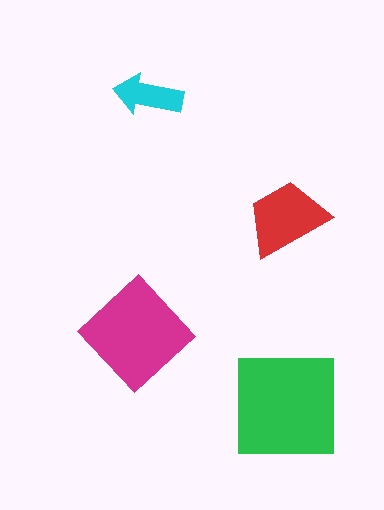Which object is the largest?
The green square.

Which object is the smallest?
The cyan arrow.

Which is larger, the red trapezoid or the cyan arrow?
The red trapezoid.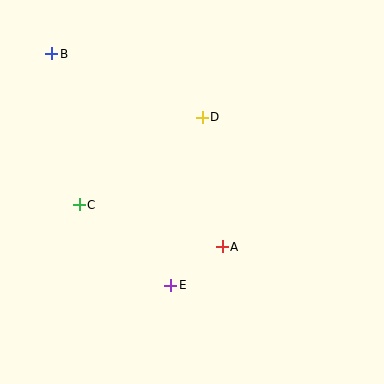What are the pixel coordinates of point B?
Point B is at (52, 54).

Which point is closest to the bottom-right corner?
Point A is closest to the bottom-right corner.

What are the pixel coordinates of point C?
Point C is at (79, 205).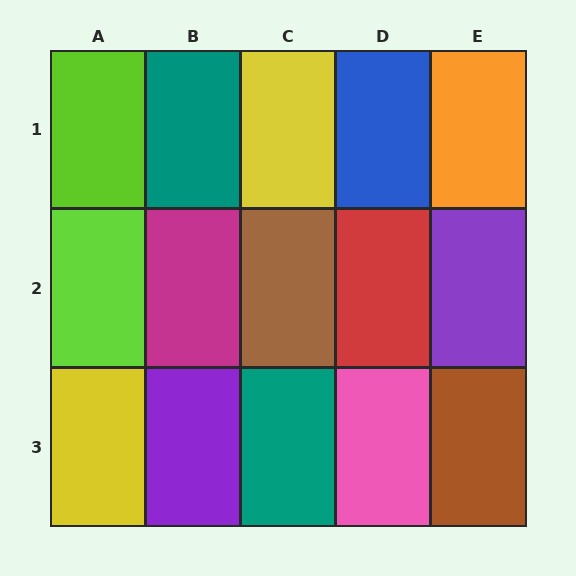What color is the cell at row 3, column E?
Brown.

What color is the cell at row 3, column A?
Yellow.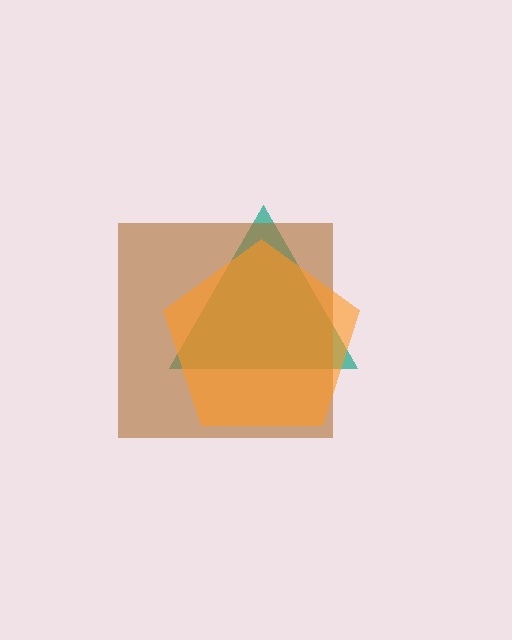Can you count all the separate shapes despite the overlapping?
Yes, there are 3 separate shapes.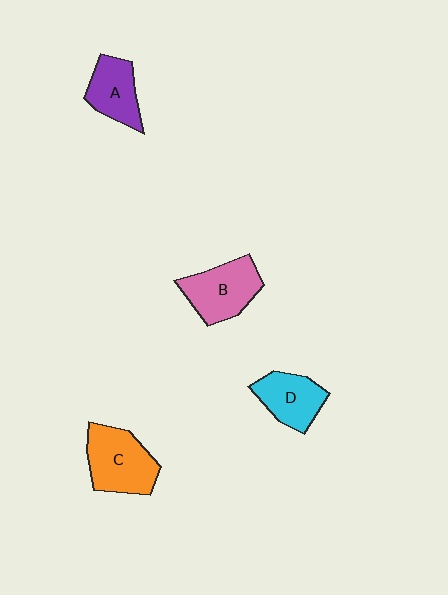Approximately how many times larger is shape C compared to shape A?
Approximately 1.4 times.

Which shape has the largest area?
Shape C (orange).